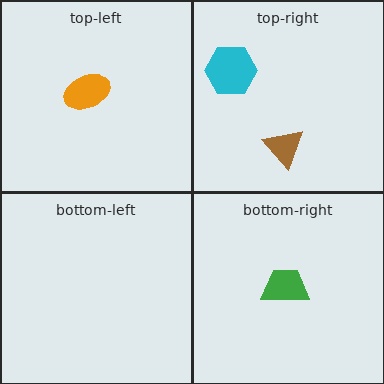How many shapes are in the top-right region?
2.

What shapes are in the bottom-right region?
The green trapezoid.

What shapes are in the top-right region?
The brown triangle, the cyan hexagon.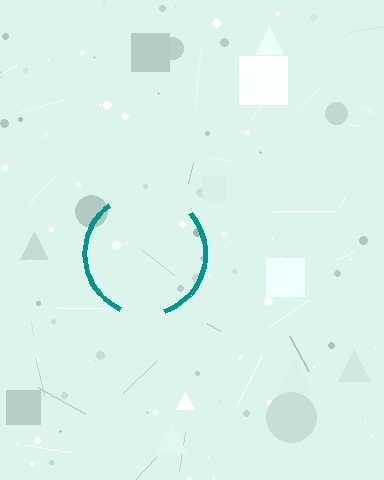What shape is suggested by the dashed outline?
The dashed outline suggests a circle.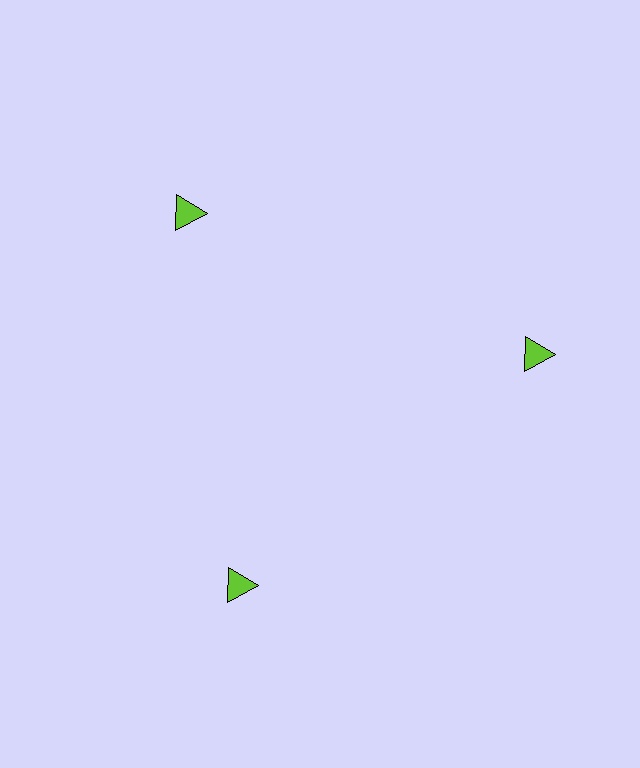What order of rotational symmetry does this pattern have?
This pattern has 3-fold rotational symmetry.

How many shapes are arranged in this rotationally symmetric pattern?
There are 3 shapes, arranged in 3 groups of 1.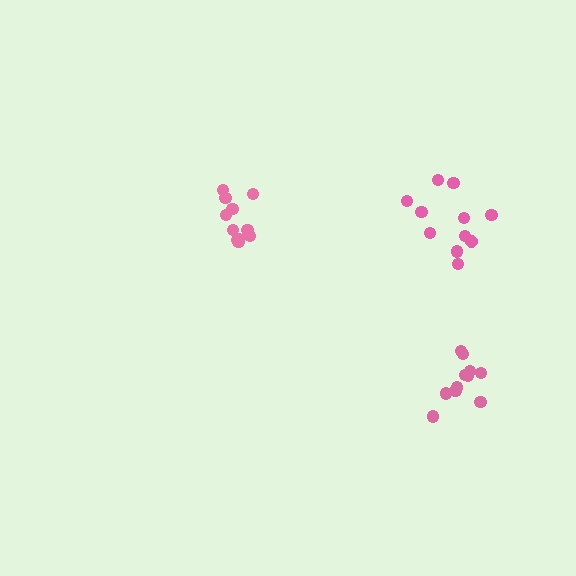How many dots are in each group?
Group 1: 11 dots, Group 2: 11 dots, Group 3: 11 dots (33 total).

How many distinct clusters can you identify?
There are 3 distinct clusters.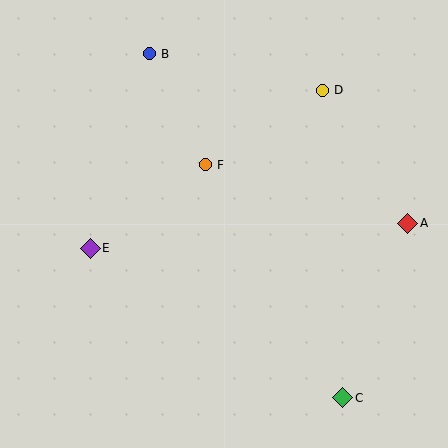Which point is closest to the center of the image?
Point F at (205, 165) is closest to the center.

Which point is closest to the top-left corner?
Point B is closest to the top-left corner.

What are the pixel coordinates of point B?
Point B is at (149, 54).